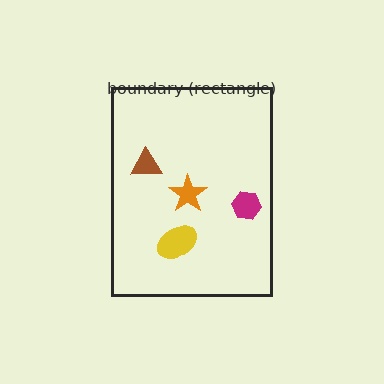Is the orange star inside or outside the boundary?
Inside.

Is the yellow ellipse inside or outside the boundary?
Inside.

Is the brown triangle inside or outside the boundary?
Inside.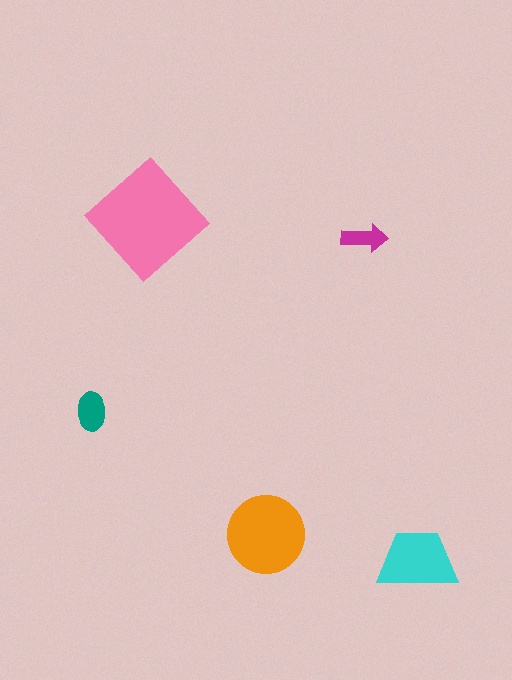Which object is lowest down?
The cyan trapezoid is bottommost.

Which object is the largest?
The pink diamond.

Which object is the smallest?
The magenta arrow.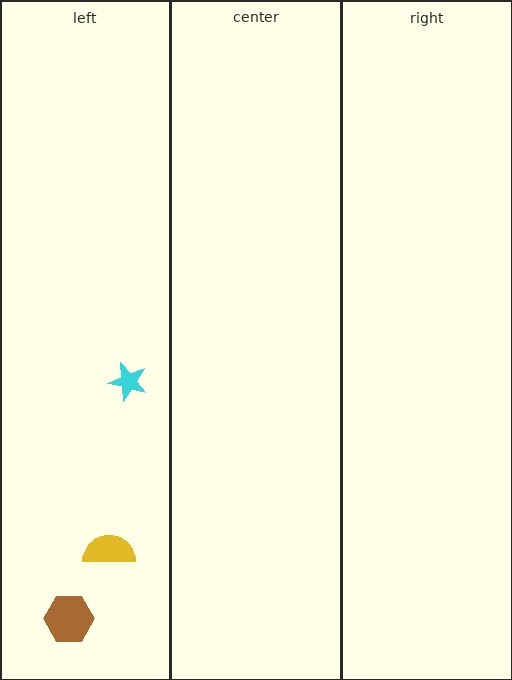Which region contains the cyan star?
The left region.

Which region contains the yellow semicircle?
The left region.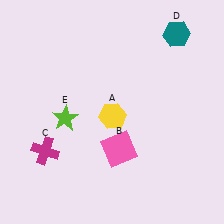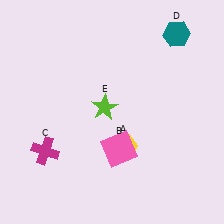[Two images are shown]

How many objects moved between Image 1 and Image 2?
2 objects moved between the two images.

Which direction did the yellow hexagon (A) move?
The yellow hexagon (A) moved down.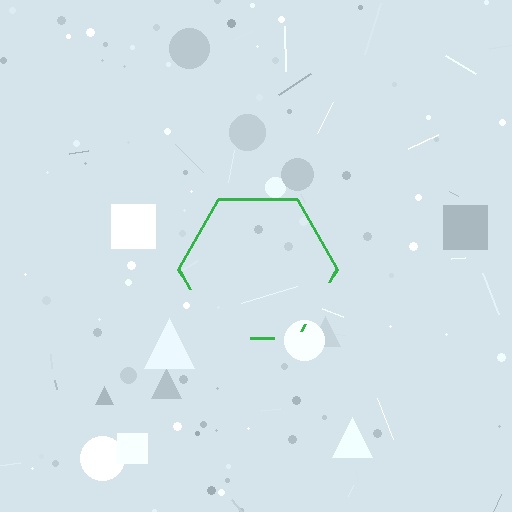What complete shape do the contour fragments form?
The contour fragments form a hexagon.